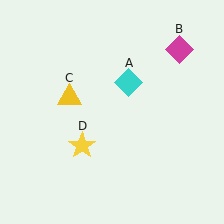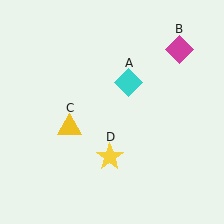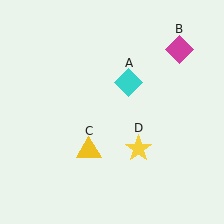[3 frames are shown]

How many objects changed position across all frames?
2 objects changed position: yellow triangle (object C), yellow star (object D).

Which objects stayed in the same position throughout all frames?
Cyan diamond (object A) and magenta diamond (object B) remained stationary.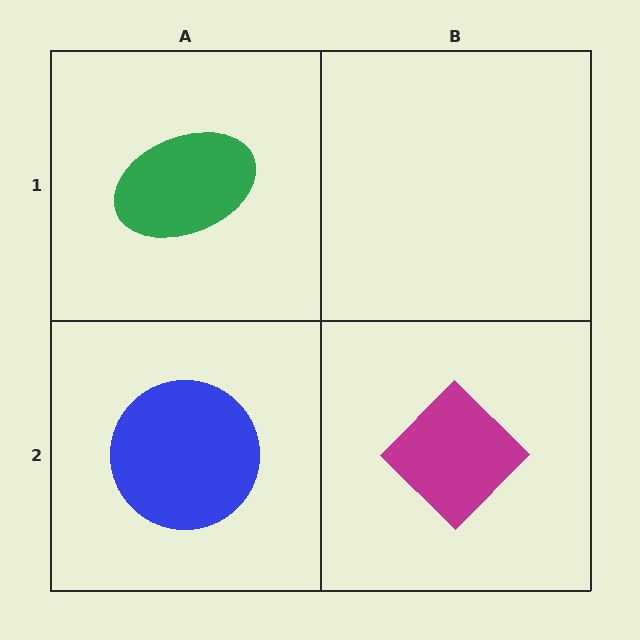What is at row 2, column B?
A magenta diamond.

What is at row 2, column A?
A blue circle.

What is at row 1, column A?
A green ellipse.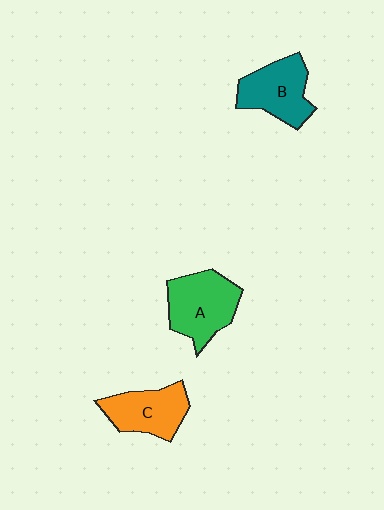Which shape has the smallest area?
Shape C (orange).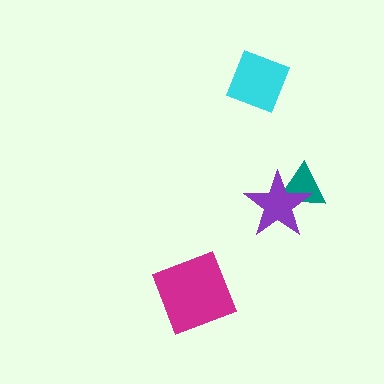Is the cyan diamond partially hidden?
No, no other shape covers it.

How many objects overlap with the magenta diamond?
0 objects overlap with the magenta diamond.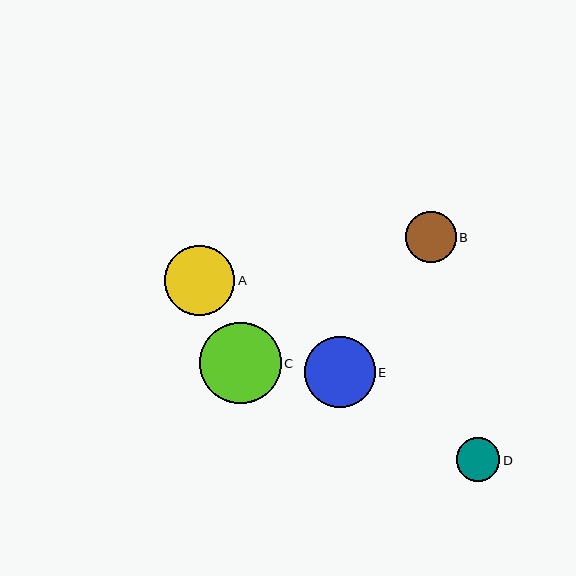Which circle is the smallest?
Circle D is the smallest with a size of approximately 44 pixels.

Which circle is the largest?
Circle C is the largest with a size of approximately 82 pixels.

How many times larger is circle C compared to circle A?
Circle C is approximately 1.2 times the size of circle A.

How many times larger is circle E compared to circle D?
Circle E is approximately 1.6 times the size of circle D.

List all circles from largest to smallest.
From largest to smallest: C, E, A, B, D.